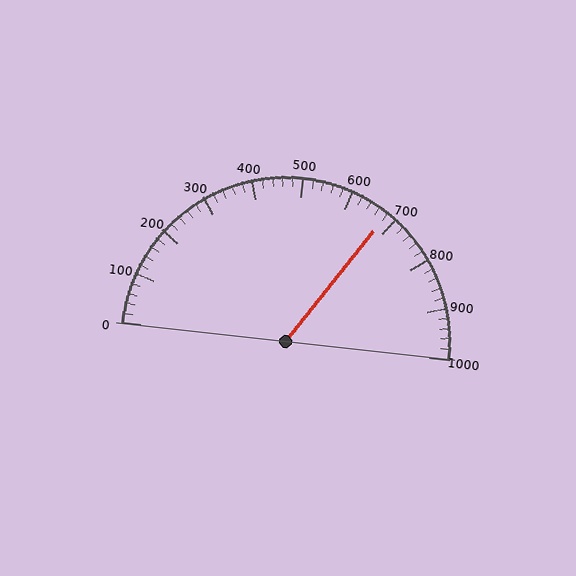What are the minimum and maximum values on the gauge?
The gauge ranges from 0 to 1000.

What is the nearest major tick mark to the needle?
The nearest major tick mark is 700.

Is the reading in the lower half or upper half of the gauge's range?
The reading is in the upper half of the range (0 to 1000).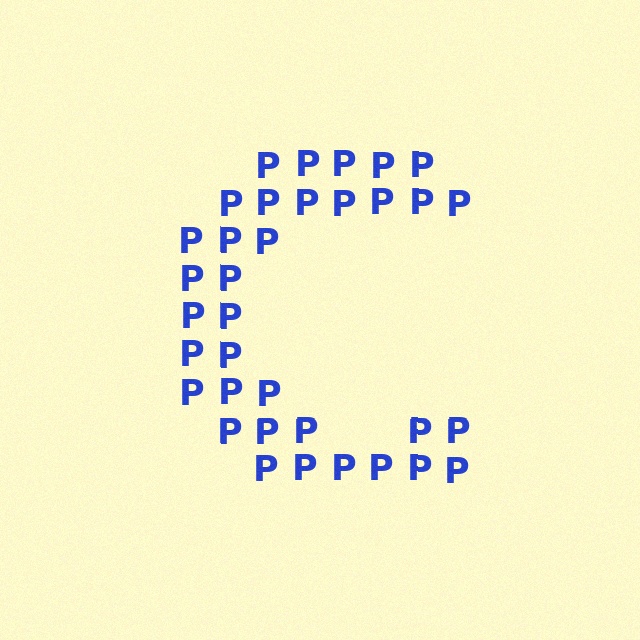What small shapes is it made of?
It is made of small letter P's.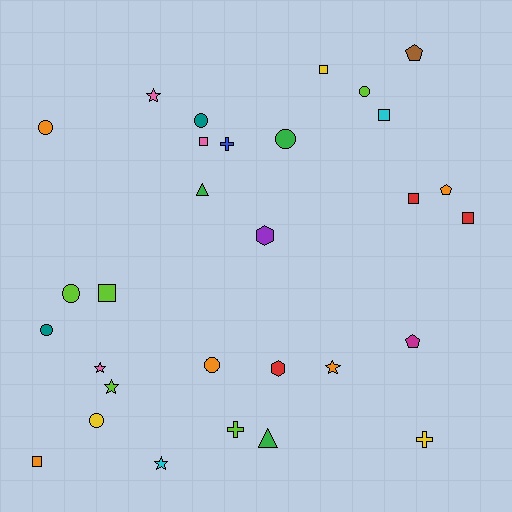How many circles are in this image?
There are 8 circles.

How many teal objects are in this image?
There are 2 teal objects.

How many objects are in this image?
There are 30 objects.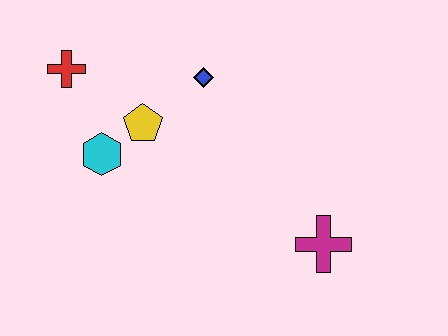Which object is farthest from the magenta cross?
The red cross is farthest from the magenta cross.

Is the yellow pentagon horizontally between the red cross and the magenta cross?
Yes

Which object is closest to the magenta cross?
The blue diamond is closest to the magenta cross.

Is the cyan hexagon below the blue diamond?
Yes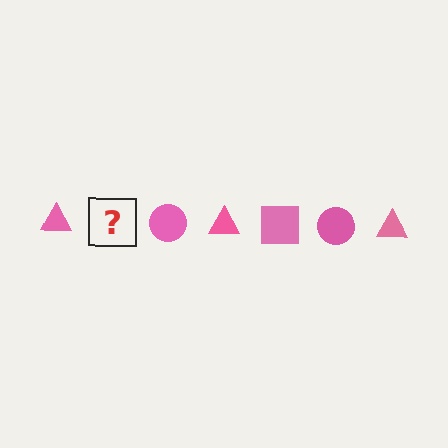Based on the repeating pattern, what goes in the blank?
The blank should be a pink square.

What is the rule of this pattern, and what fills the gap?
The rule is that the pattern cycles through triangle, square, circle shapes in pink. The gap should be filled with a pink square.